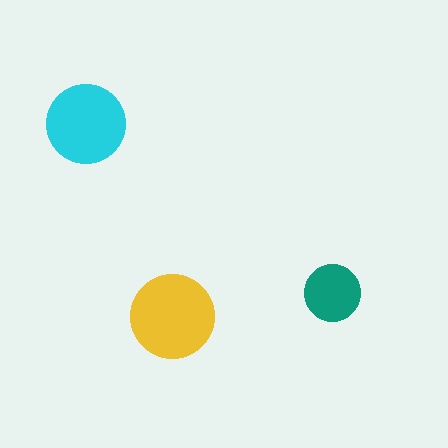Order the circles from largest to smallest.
the yellow one, the cyan one, the teal one.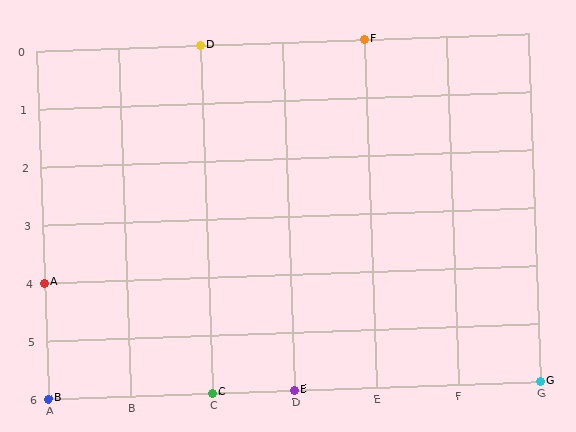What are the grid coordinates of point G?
Point G is at grid coordinates (G, 6).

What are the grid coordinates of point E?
Point E is at grid coordinates (D, 6).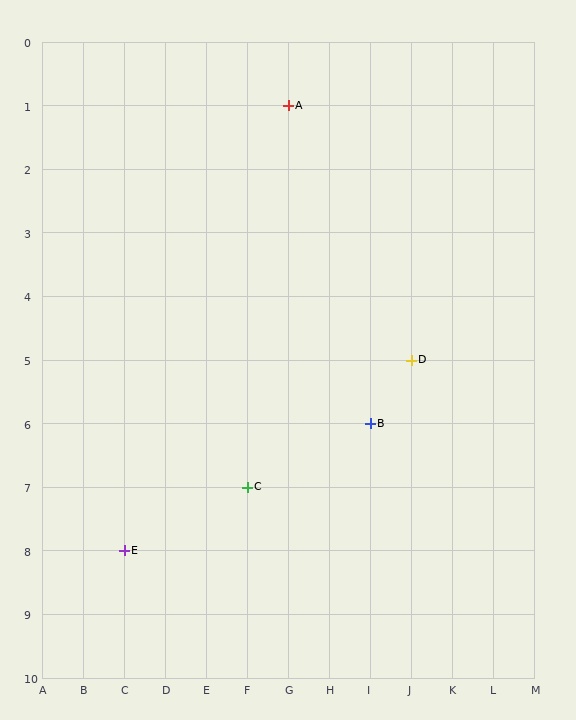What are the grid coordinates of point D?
Point D is at grid coordinates (J, 5).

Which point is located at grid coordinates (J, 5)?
Point D is at (J, 5).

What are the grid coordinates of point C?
Point C is at grid coordinates (F, 7).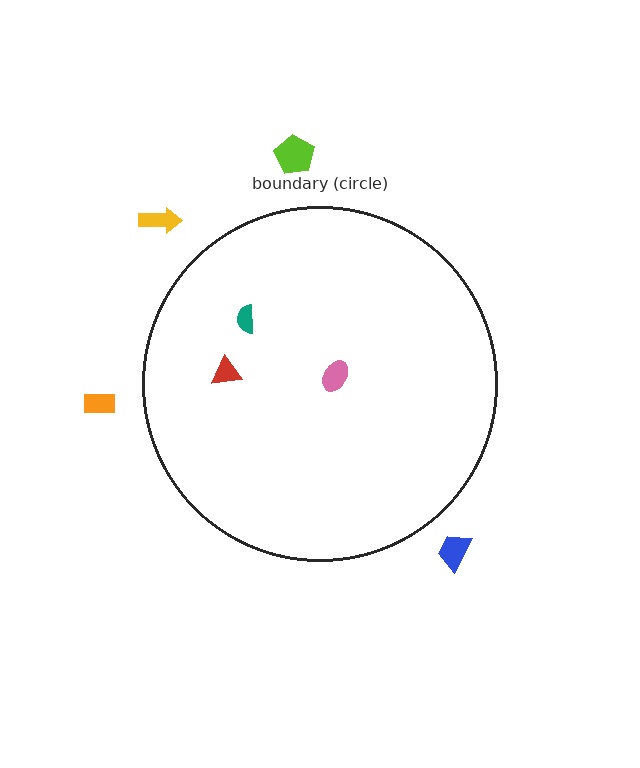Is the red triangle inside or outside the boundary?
Inside.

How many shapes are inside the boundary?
3 inside, 4 outside.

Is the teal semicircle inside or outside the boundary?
Inside.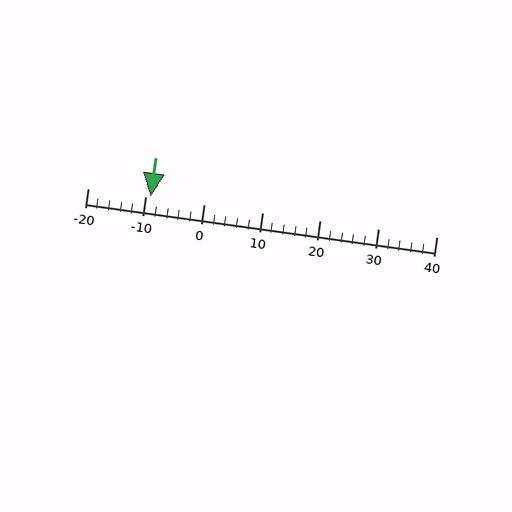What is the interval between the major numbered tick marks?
The major tick marks are spaced 10 units apart.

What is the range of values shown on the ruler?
The ruler shows values from -20 to 40.